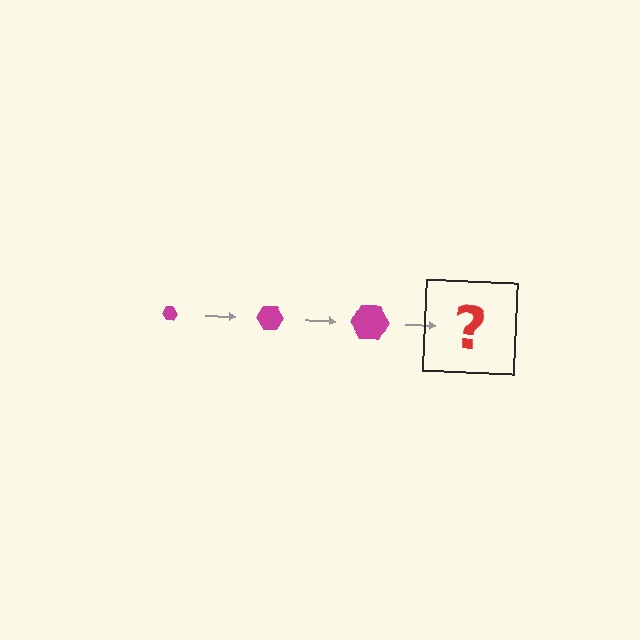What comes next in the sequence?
The next element should be a magenta hexagon, larger than the previous one.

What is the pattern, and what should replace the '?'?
The pattern is that the hexagon gets progressively larger each step. The '?' should be a magenta hexagon, larger than the previous one.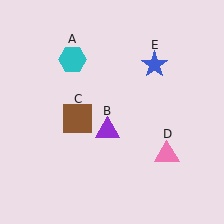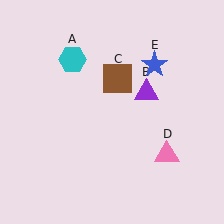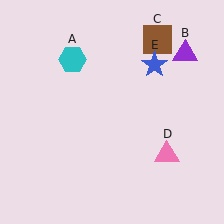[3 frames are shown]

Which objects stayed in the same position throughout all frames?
Cyan hexagon (object A) and pink triangle (object D) and blue star (object E) remained stationary.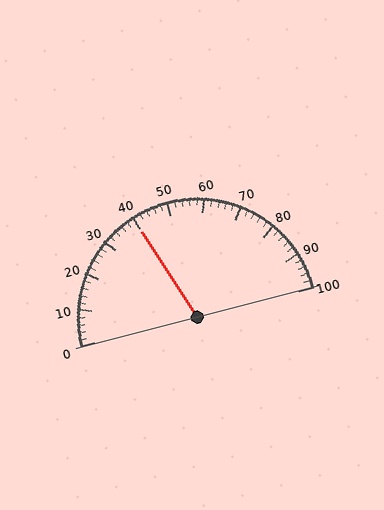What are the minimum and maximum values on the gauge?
The gauge ranges from 0 to 100.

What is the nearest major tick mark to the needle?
The nearest major tick mark is 40.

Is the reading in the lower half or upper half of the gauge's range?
The reading is in the lower half of the range (0 to 100).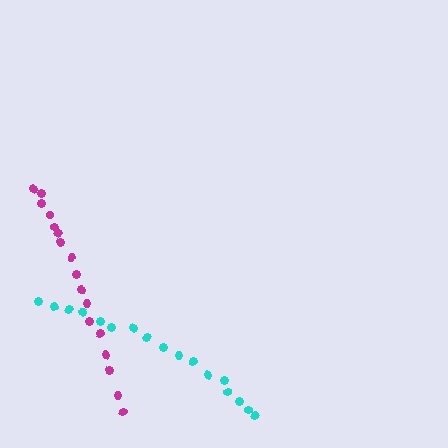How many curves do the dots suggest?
There are 2 distinct paths.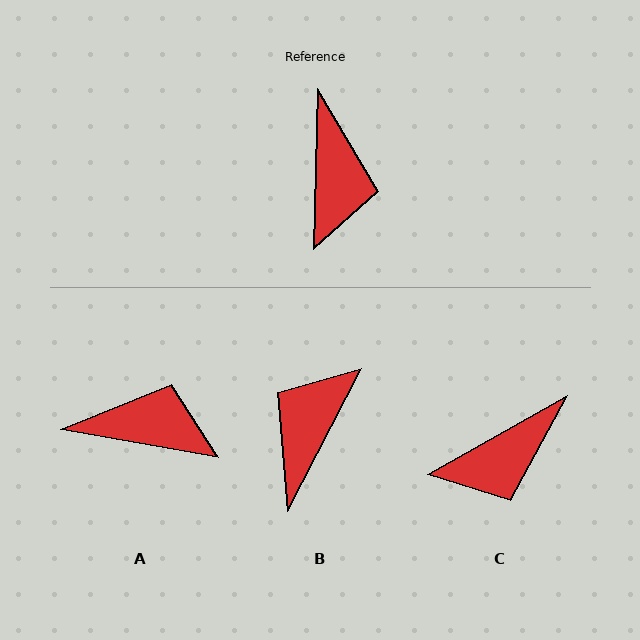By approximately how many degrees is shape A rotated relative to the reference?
Approximately 81 degrees counter-clockwise.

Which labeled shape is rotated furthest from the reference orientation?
B, about 154 degrees away.